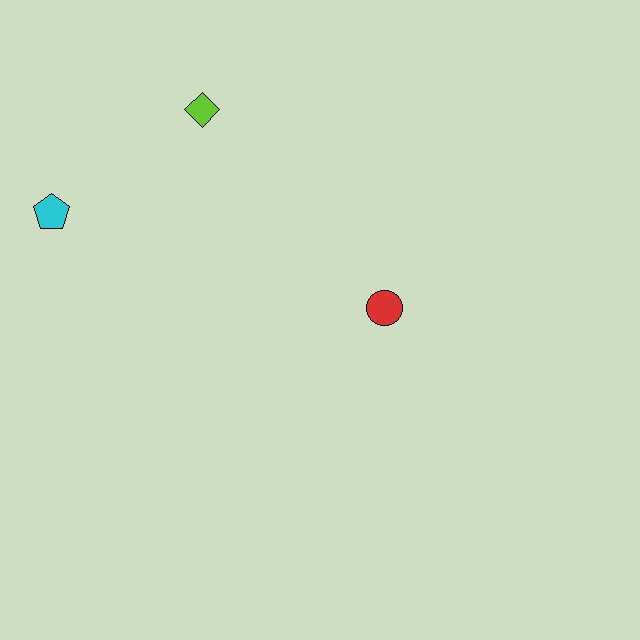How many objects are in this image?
There are 3 objects.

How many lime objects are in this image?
There is 1 lime object.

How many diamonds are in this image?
There is 1 diamond.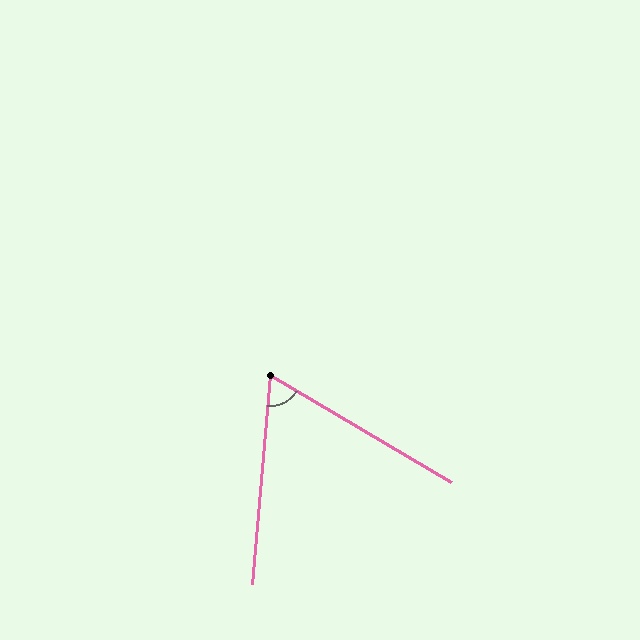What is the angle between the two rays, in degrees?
Approximately 64 degrees.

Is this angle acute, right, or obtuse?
It is acute.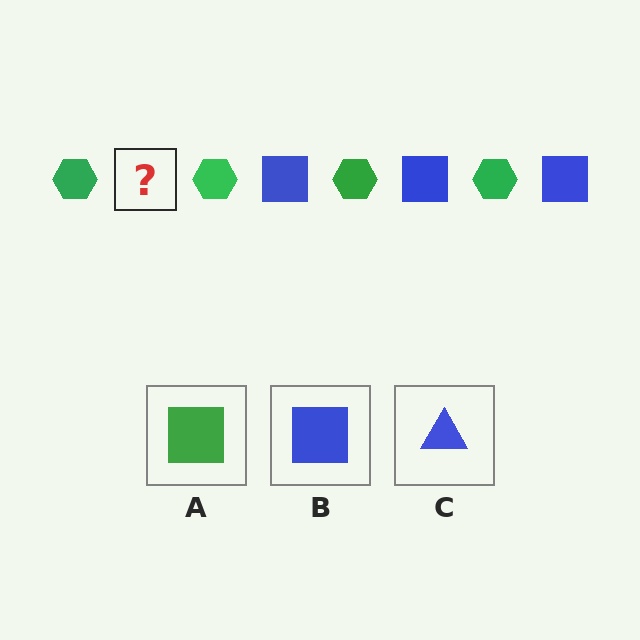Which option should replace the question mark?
Option B.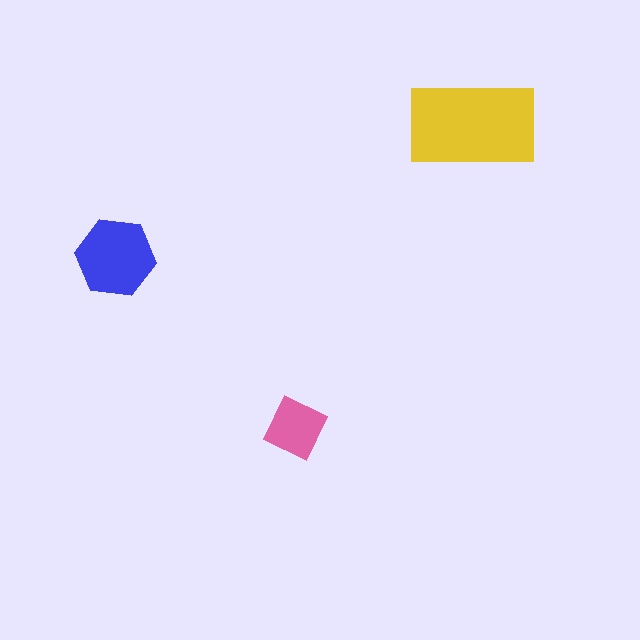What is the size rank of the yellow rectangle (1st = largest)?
1st.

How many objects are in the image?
There are 3 objects in the image.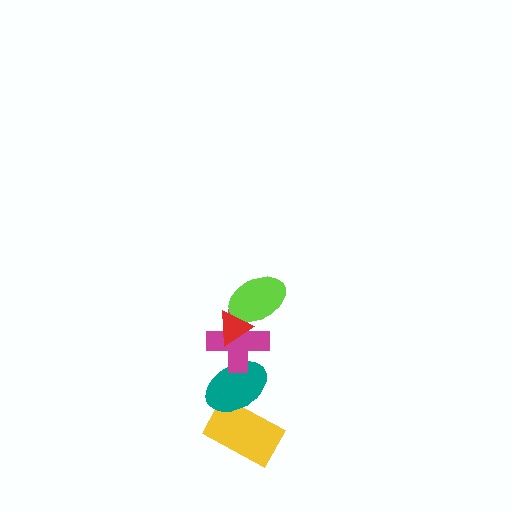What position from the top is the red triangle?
The red triangle is 1st from the top.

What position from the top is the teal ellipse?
The teal ellipse is 4th from the top.